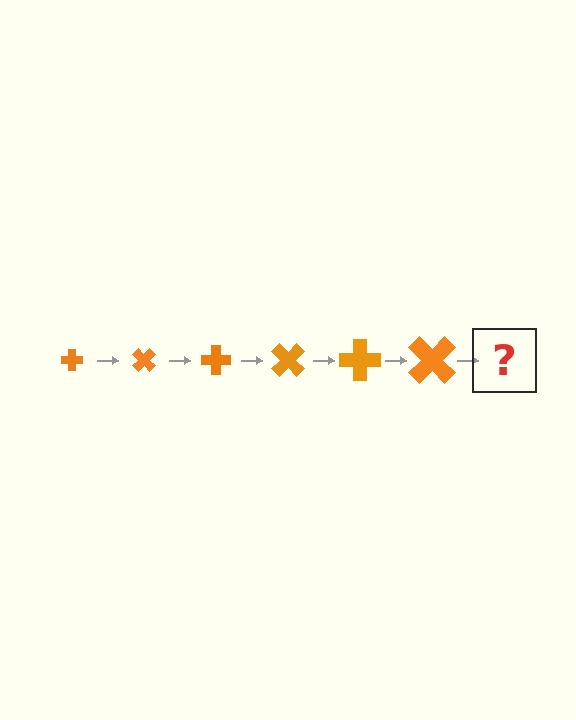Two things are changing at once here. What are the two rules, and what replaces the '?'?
The two rules are that the cross grows larger each step and it rotates 45 degrees each step. The '?' should be a cross, larger than the previous one and rotated 270 degrees from the start.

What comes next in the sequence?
The next element should be a cross, larger than the previous one and rotated 270 degrees from the start.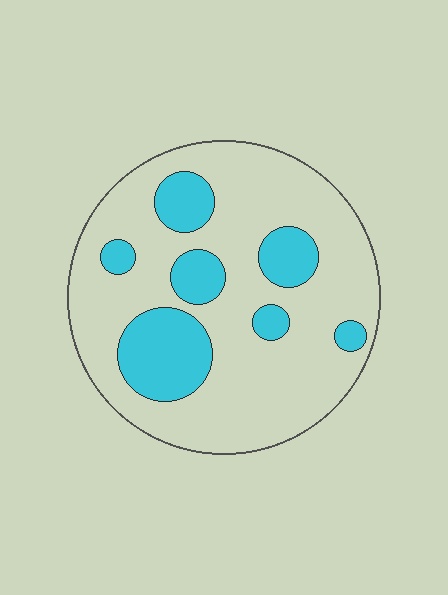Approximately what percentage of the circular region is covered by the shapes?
Approximately 25%.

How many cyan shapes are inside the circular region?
7.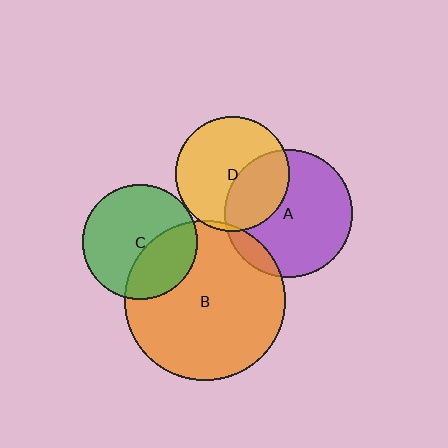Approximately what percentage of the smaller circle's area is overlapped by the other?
Approximately 35%.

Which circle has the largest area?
Circle B (orange).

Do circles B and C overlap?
Yes.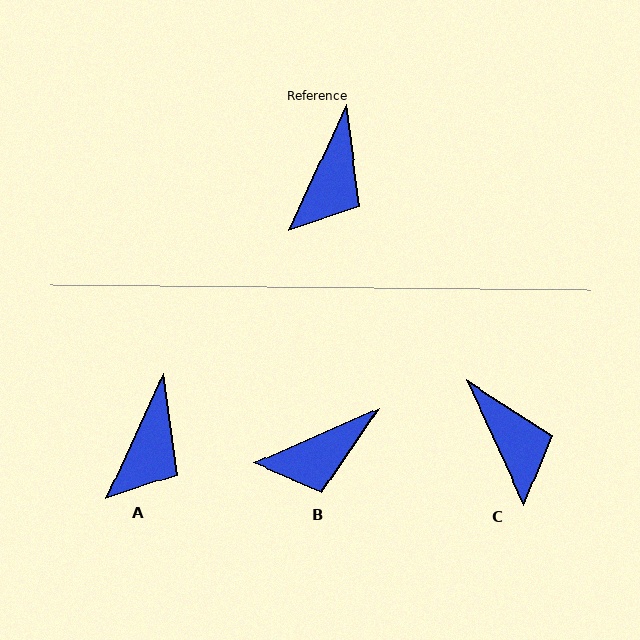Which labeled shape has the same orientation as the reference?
A.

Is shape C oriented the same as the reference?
No, it is off by about 49 degrees.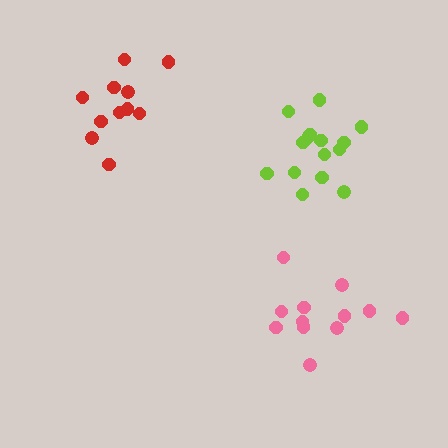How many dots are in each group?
Group 1: 12 dots, Group 2: 15 dots, Group 3: 11 dots (38 total).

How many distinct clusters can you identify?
There are 3 distinct clusters.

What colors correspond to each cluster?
The clusters are colored: pink, lime, red.